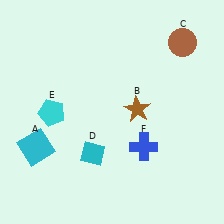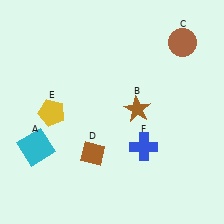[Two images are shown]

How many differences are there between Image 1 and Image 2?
There are 2 differences between the two images.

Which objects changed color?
D changed from cyan to brown. E changed from cyan to yellow.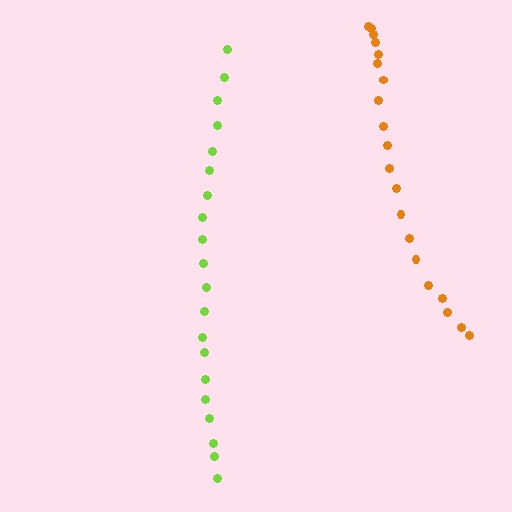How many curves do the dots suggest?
There are 2 distinct paths.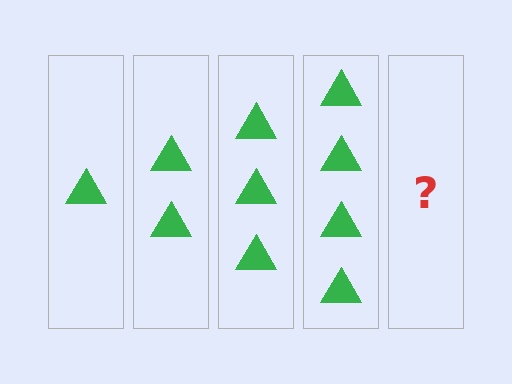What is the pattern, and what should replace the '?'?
The pattern is that each step adds one more triangle. The '?' should be 5 triangles.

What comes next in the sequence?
The next element should be 5 triangles.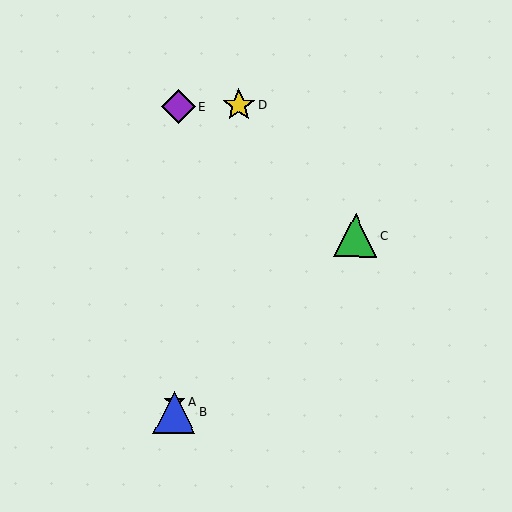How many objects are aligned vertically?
3 objects (A, B, E) are aligned vertically.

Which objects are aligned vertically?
Objects A, B, E are aligned vertically.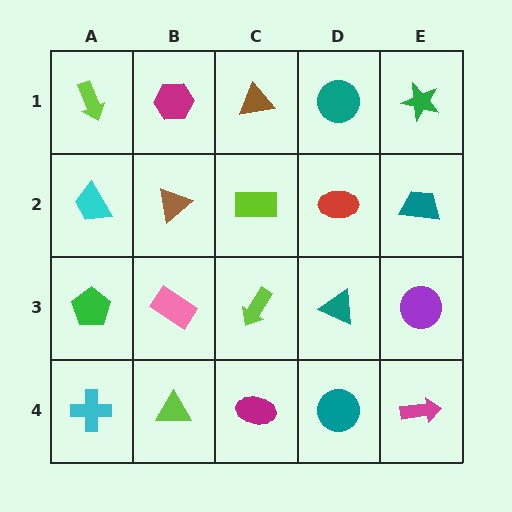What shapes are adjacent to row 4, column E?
A purple circle (row 3, column E), a teal circle (row 4, column D).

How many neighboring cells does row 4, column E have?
2.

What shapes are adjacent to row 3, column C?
A lime rectangle (row 2, column C), a magenta ellipse (row 4, column C), a pink rectangle (row 3, column B), a teal triangle (row 3, column D).